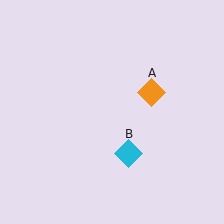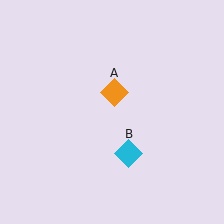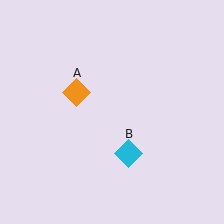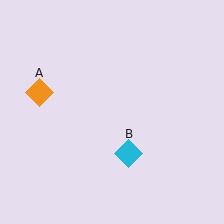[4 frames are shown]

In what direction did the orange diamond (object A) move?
The orange diamond (object A) moved left.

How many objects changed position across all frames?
1 object changed position: orange diamond (object A).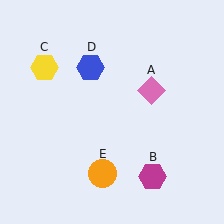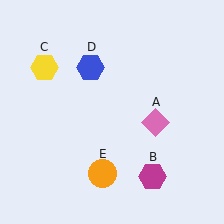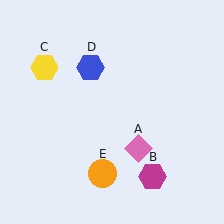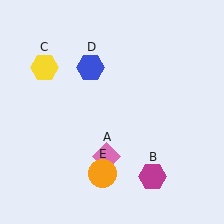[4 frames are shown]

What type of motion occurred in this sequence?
The pink diamond (object A) rotated clockwise around the center of the scene.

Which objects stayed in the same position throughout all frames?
Magenta hexagon (object B) and yellow hexagon (object C) and blue hexagon (object D) and orange circle (object E) remained stationary.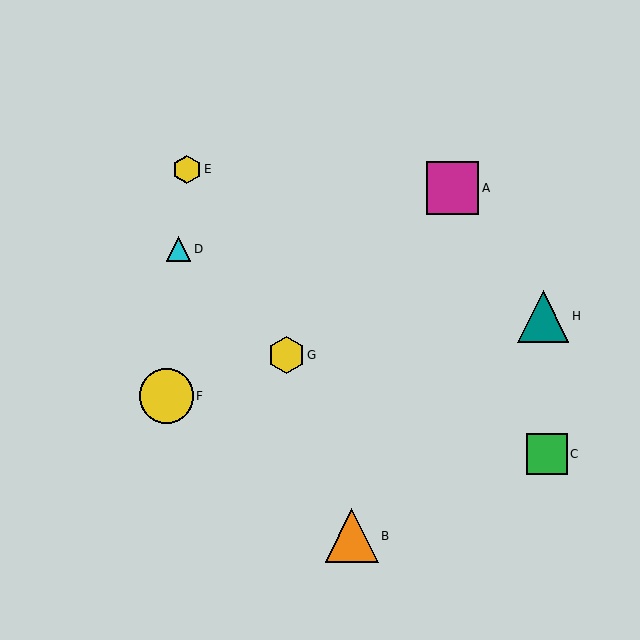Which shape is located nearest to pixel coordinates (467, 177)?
The magenta square (labeled A) at (453, 188) is nearest to that location.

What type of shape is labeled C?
Shape C is a green square.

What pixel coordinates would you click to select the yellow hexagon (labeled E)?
Click at (187, 169) to select the yellow hexagon E.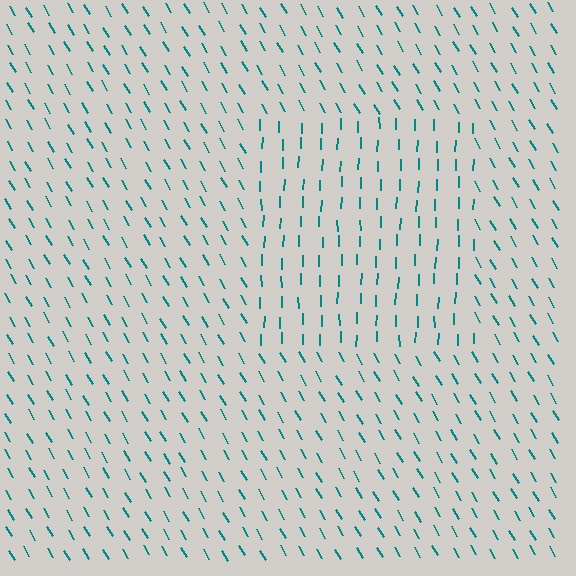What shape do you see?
I see a rectangle.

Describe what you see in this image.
The image is filled with small teal line segments. A rectangle region in the image has lines oriented differently from the surrounding lines, creating a visible texture boundary.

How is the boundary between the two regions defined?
The boundary is defined purely by a change in line orientation (approximately 31 degrees difference). All lines are the same color and thickness.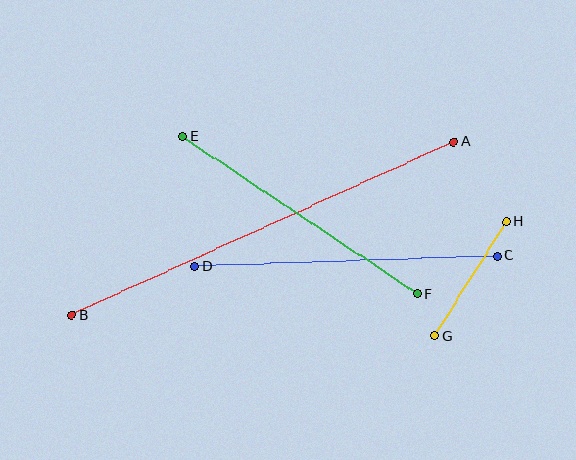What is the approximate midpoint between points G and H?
The midpoint is at approximately (470, 279) pixels.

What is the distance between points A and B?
The distance is approximately 420 pixels.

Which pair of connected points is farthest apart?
Points A and B are farthest apart.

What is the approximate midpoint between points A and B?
The midpoint is at approximately (263, 228) pixels.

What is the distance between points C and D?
The distance is approximately 303 pixels.